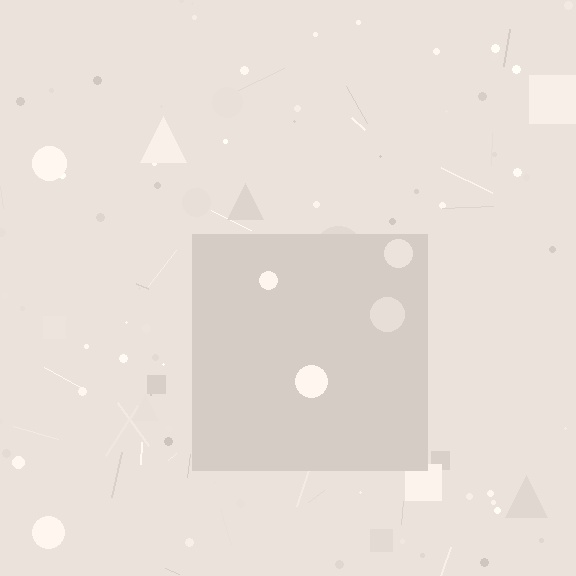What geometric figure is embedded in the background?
A square is embedded in the background.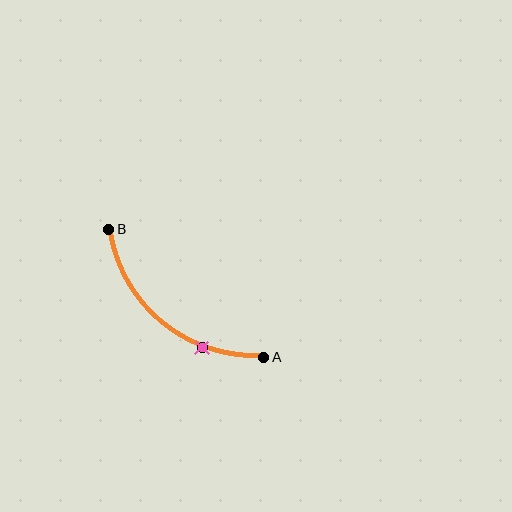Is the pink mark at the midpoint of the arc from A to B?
No. The pink mark lies on the arc but is closer to endpoint A. The arc midpoint would be at the point on the curve equidistant along the arc from both A and B.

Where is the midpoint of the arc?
The arc midpoint is the point on the curve farthest from the straight line joining A and B. It sits below and to the left of that line.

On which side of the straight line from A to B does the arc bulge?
The arc bulges below and to the left of the straight line connecting A and B.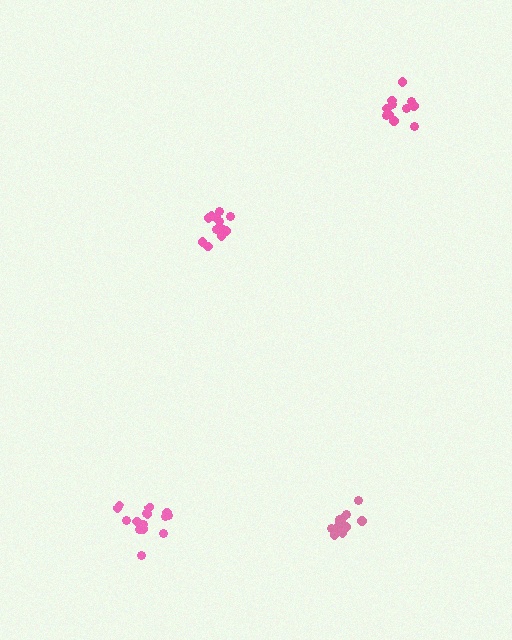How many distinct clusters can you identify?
There are 4 distinct clusters.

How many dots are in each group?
Group 1: 11 dots, Group 2: 16 dots, Group 3: 14 dots, Group 4: 13 dots (54 total).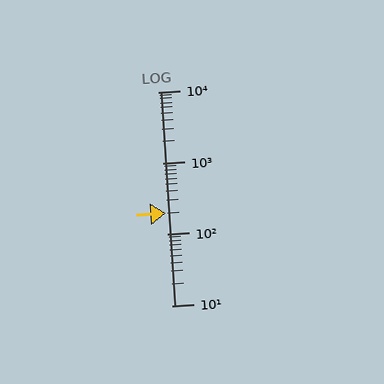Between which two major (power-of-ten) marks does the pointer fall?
The pointer is between 100 and 1000.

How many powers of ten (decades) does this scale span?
The scale spans 3 decades, from 10 to 10000.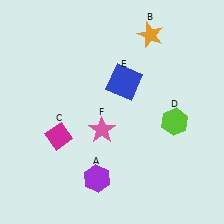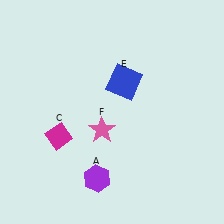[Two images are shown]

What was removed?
The orange star (B), the lime hexagon (D) were removed in Image 2.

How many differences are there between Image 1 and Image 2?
There are 2 differences between the two images.